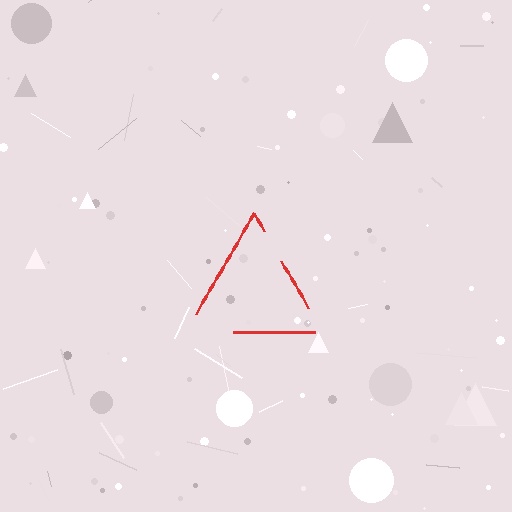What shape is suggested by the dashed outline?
The dashed outline suggests a triangle.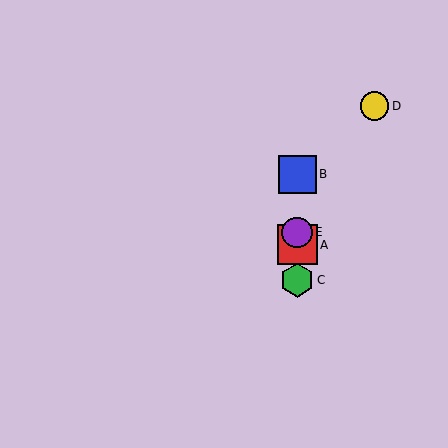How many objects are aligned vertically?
4 objects (A, B, C, E) are aligned vertically.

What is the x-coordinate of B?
Object B is at x≈297.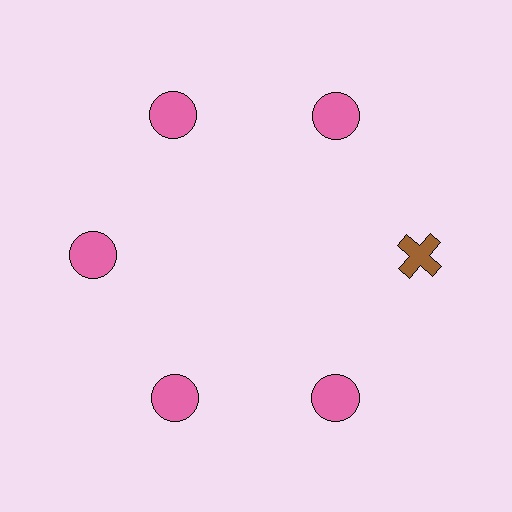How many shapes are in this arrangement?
There are 6 shapes arranged in a ring pattern.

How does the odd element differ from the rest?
It differs in both color (brown instead of pink) and shape (cross instead of circle).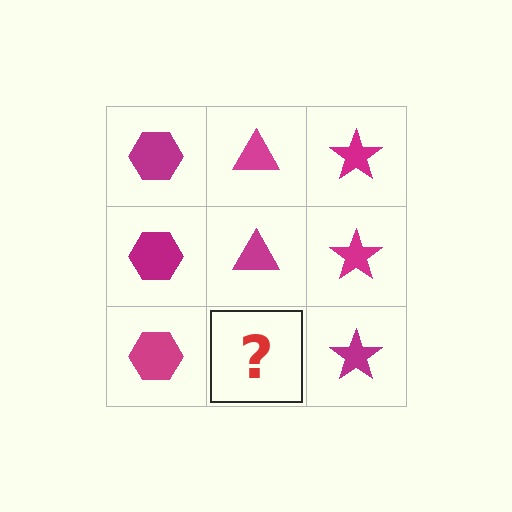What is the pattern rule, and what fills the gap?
The rule is that each column has a consistent shape. The gap should be filled with a magenta triangle.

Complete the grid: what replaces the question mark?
The question mark should be replaced with a magenta triangle.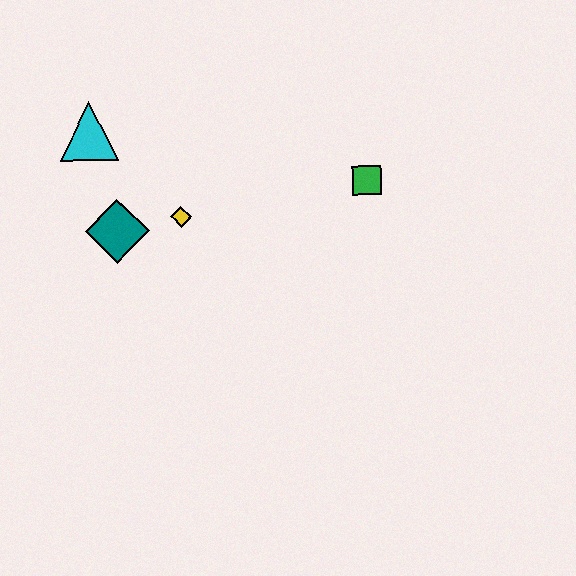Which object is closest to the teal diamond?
The yellow diamond is closest to the teal diamond.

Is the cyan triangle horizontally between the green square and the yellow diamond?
No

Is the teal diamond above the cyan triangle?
No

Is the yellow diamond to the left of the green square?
Yes